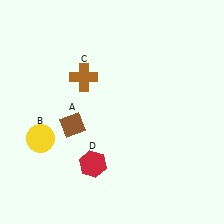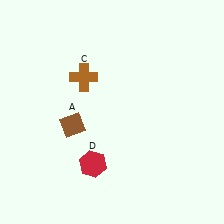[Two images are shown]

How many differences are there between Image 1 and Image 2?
There is 1 difference between the two images.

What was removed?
The yellow circle (B) was removed in Image 2.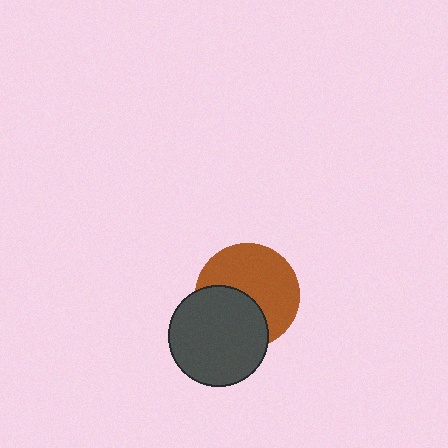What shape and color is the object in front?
The object in front is a dark gray circle.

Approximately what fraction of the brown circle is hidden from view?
Roughly 40% of the brown circle is hidden behind the dark gray circle.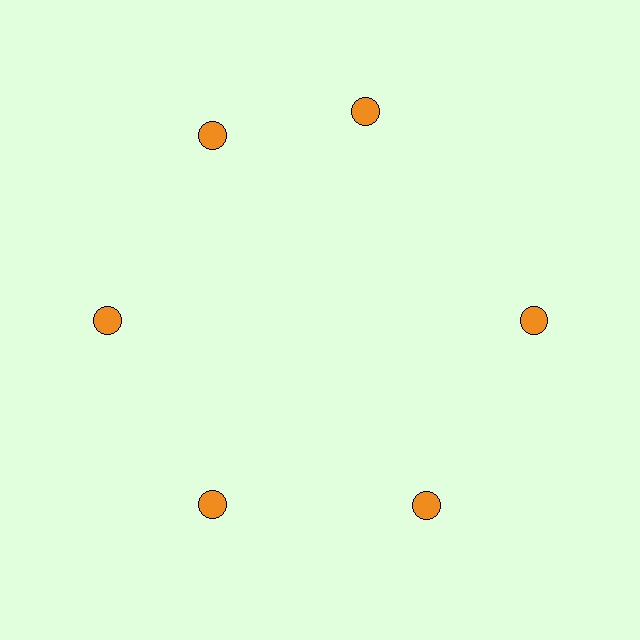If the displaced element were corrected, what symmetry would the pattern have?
It would have 6-fold rotational symmetry — the pattern would map onto itself every 60 degrees.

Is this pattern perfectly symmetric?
No. The 6 orange circles are arranged in a ring, but one element near the 1 o'clock position is rotated out of alignment along the ring, breaking the 6-fold rotational symmetry.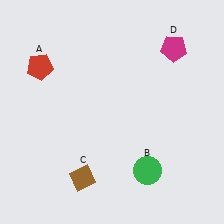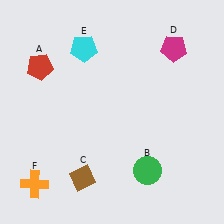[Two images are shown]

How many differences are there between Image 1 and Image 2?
There are 2 differences between the two images.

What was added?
A cyan pentagon (E), an orange cross (F) were added in Image 2.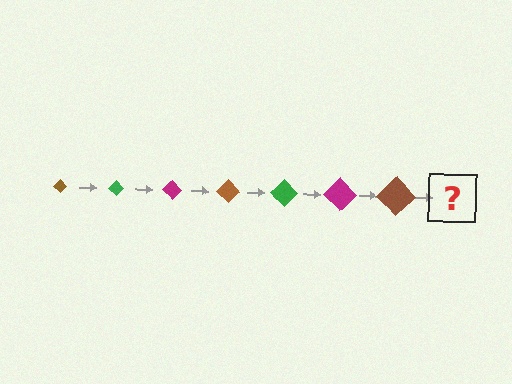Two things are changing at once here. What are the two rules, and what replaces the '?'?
The two rules are that the diamond grows larger each step and the color cycles through brown, green, and magenta. The '?' should be a green diamond, larger than the previous one.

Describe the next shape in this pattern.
It should be a green diamond, larger than the previous one.